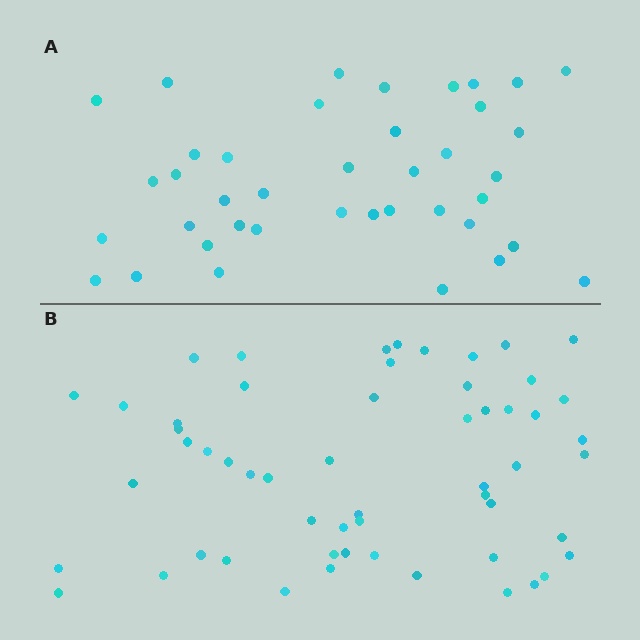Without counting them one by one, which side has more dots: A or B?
Region B (the bottom region) has more dots.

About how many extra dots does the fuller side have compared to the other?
Region B has approximately 15 more dots than region A.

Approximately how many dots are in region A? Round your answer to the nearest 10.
About 40 dots.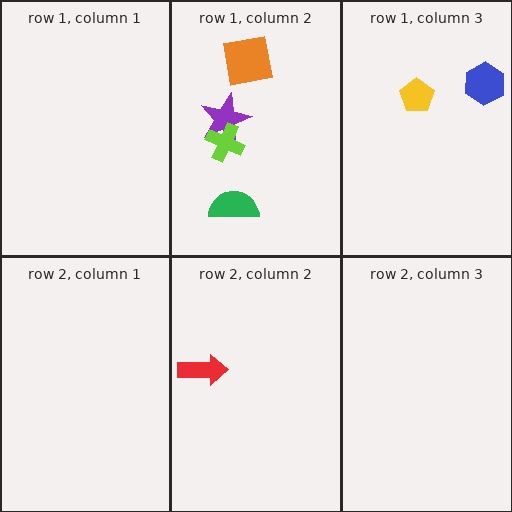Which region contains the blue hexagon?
The row 1, column 3 region.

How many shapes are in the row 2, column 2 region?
1.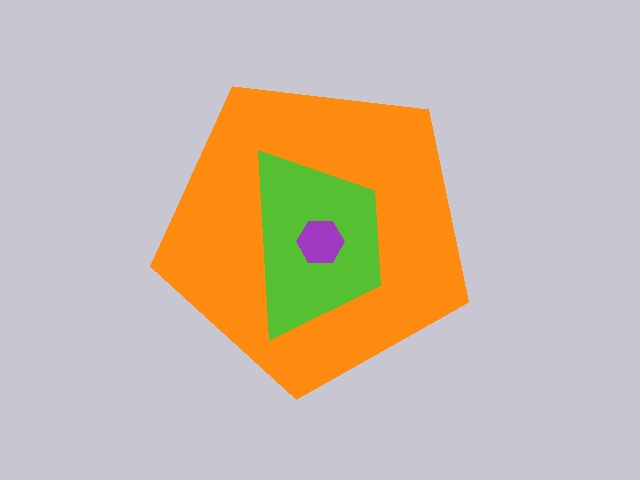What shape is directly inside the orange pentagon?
The lime trapezoid.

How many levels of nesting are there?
3.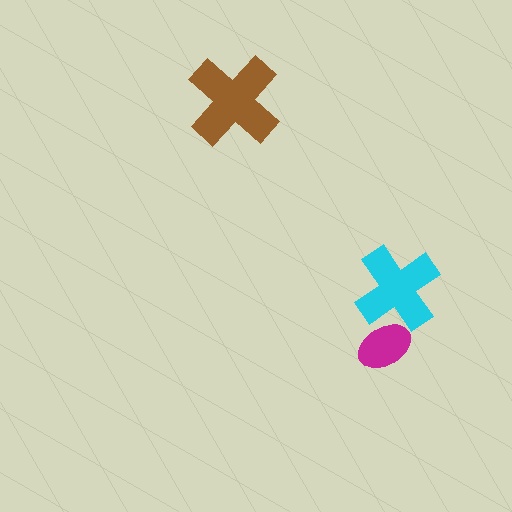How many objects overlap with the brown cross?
0 objects overlap with the brown cross.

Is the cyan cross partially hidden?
Yes, it is partially covered by another shape.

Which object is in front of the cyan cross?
The magenta ellipse is in front of the cyan cross.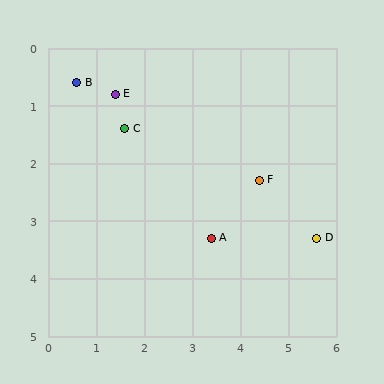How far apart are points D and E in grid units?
Points D and E are about 4.9 grid units apart.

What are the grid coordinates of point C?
Point C is at approximately (1.6, 1.4).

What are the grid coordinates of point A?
Point A is at approximately (3.4, 3.3).